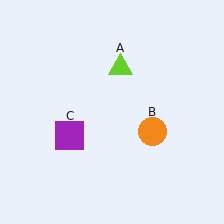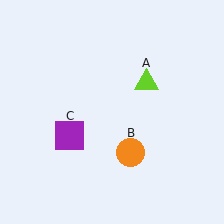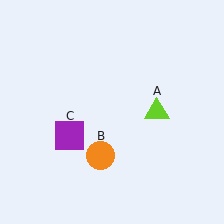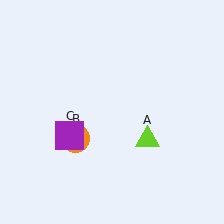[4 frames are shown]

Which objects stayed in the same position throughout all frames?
Purple square (object C) remained stationary.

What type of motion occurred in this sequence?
The lime triangle (object A), orange circle (object B) rotated clockwise around the center of the scene.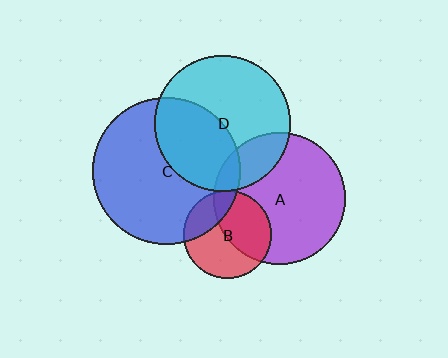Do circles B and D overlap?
Yes.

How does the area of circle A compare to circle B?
Approximately 2.3 times.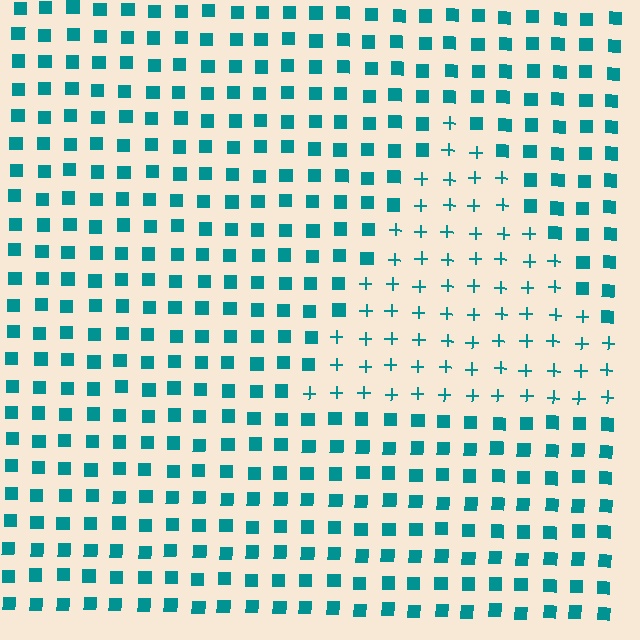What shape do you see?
I see a triangle.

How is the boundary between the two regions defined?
The boundary is defined by a change in element shape: plus signs inside vs. squares outside. All elements share the same color and spacing.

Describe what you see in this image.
The image is filled with small teal elements arranged in a uniform grid. A triangle-shaped region contains plus signs, while the surrounding area contains squares. The boundary is defined purely by the change in element shape.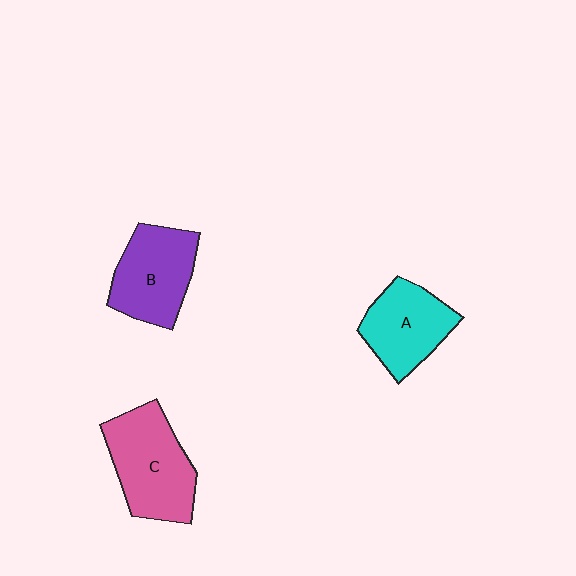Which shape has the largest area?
Shape C (pink).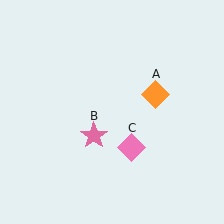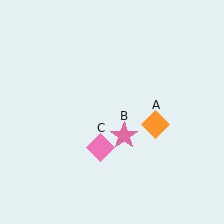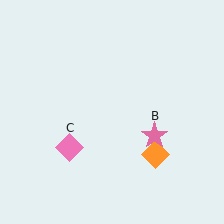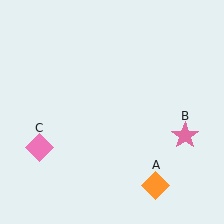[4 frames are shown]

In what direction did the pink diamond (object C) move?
The pink diamond (object C) moved left.